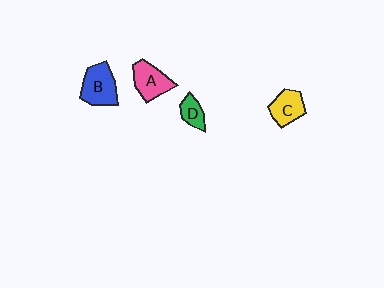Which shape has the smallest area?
Shape D (green).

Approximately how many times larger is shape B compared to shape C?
Approximately 1.3 times.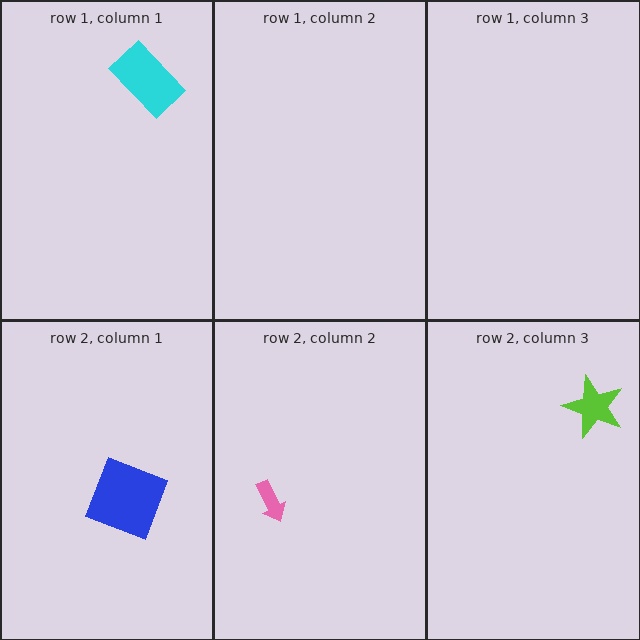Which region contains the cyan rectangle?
The row 1, column 1 region.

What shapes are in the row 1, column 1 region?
The cyan rectangle.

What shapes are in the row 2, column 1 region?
The blue square.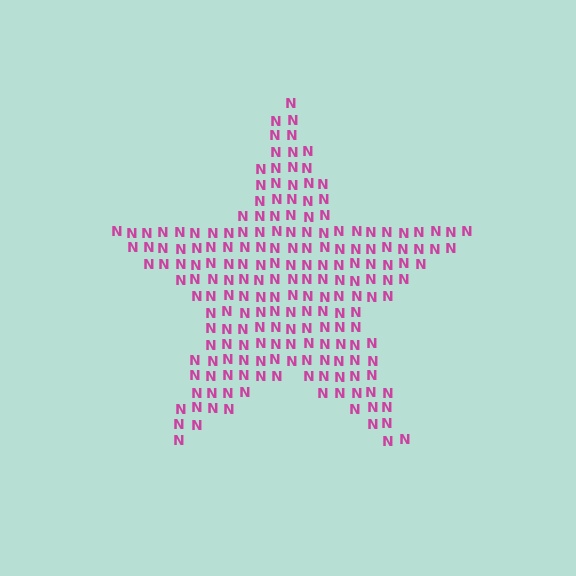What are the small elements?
The small elements are letter N's.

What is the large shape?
The large shape is a star.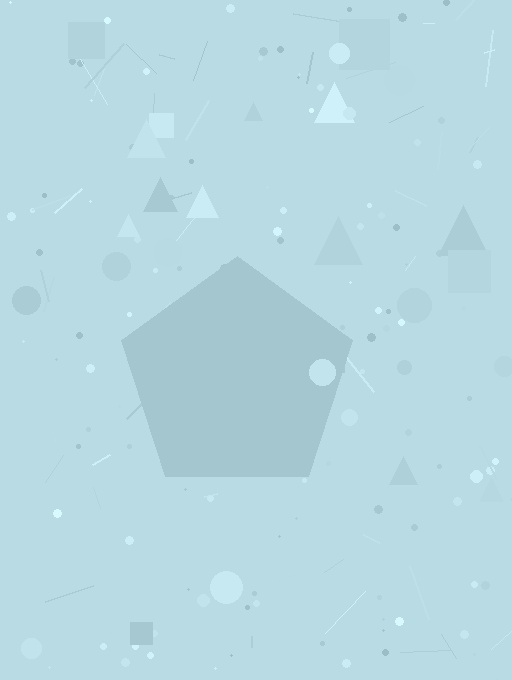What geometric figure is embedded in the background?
A pentagon is embedded in the background.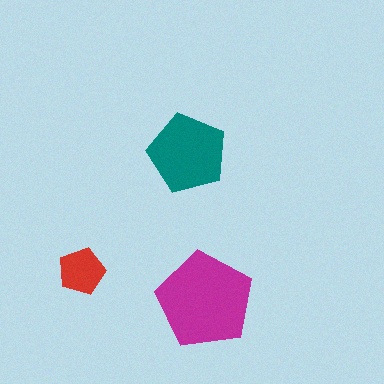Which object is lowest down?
The magenta pentagon is bottommost.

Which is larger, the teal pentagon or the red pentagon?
The teal one.